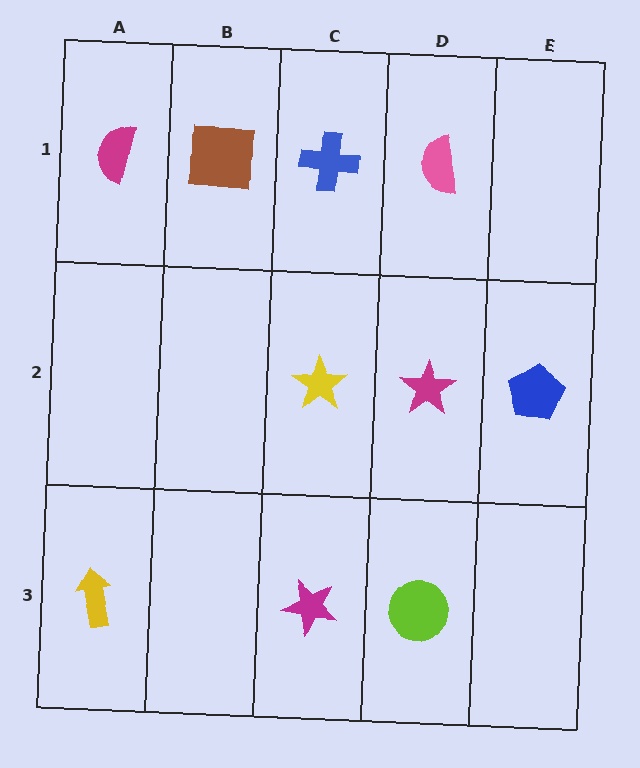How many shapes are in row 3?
3 shapes.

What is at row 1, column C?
A blue cross.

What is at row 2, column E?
A blue pentagon.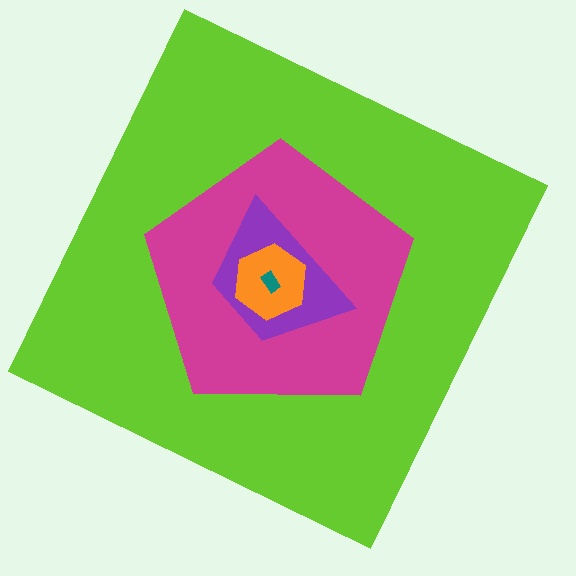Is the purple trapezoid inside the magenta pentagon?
Yes.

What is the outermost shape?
The lime square.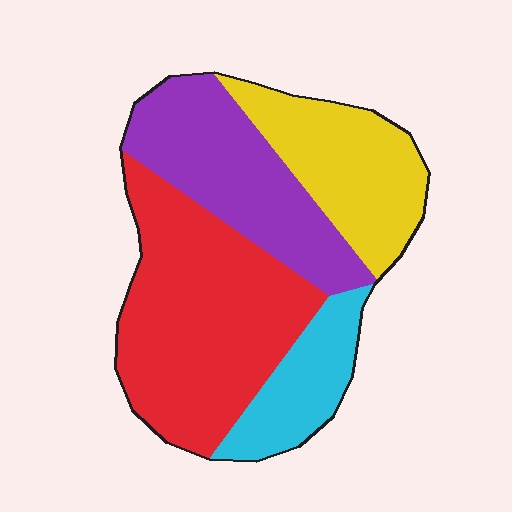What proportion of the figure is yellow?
Yellow takes up about one fifth (1/5) of the figure.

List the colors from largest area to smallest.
From largest to smallest: red, purple, yellow, cyan.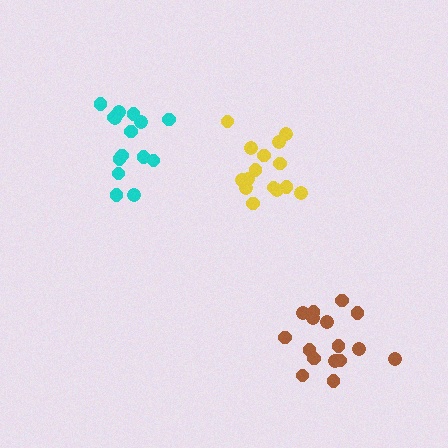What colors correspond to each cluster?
The clusters are colored: yellow, cyan, brown.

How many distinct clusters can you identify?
There are 3 distinct clusters.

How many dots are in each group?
Group 1: 15 dots, Group 2: 15 dots, Group 3: 16 dots (46 total).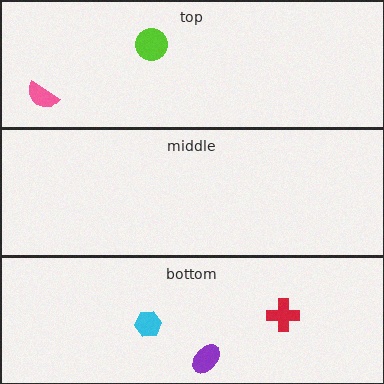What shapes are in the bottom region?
The cyan hexagon, the red cross, the purple ellipse.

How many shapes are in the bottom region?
3.